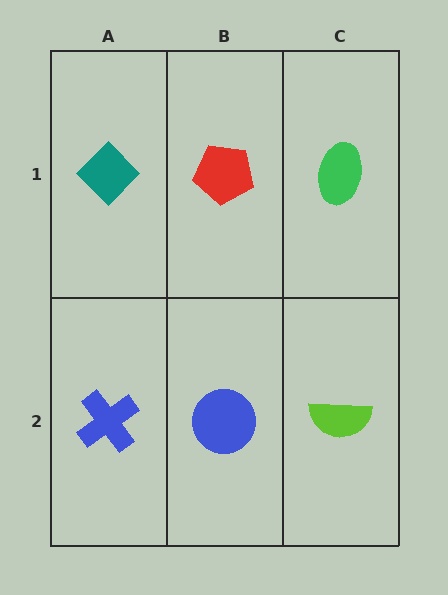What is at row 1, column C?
A green ellipse.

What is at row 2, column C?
A lime semicircle.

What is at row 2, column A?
A blue cross.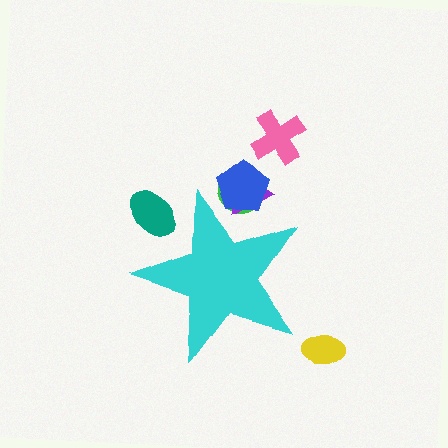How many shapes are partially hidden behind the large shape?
4 shapes are partially hidden.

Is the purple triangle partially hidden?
Yes, the purple triangle is partially hidden behind the cyan star.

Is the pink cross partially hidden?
No, the pink cross is fully visible.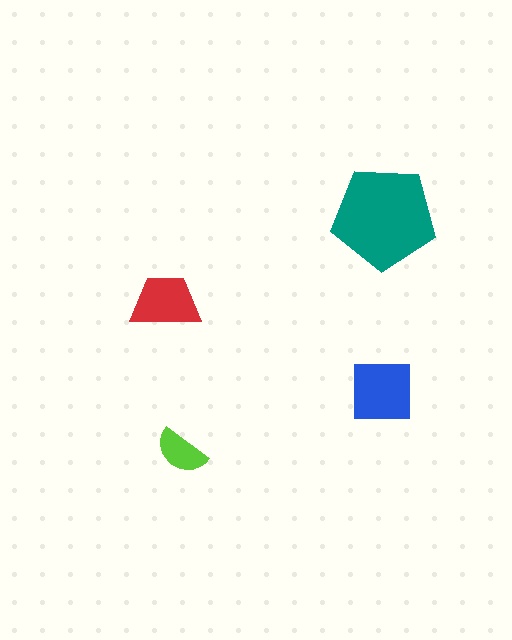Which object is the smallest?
The lime semicircle.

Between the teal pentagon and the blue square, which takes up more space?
The teal pentagon.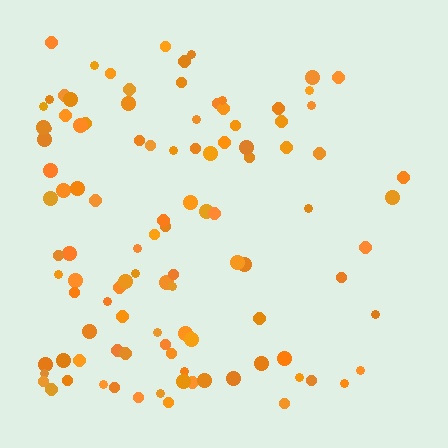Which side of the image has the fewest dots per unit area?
The right.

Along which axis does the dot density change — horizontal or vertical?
Horizontal.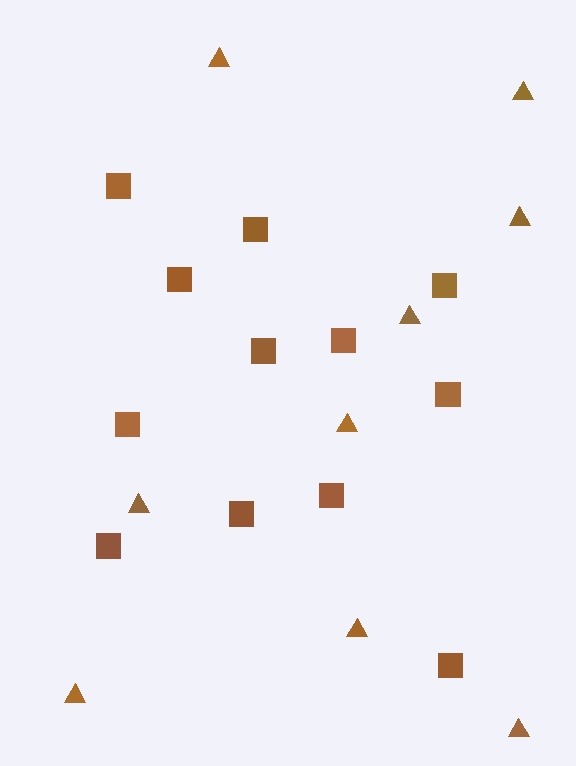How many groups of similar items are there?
There are 2 groups: one group of triangles (9) and one group of squares (12).